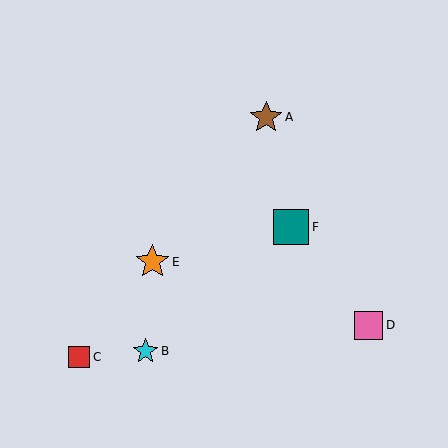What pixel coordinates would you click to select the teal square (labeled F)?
Click at (291, 227) to select the teal square F.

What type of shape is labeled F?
Shape F is a teal square.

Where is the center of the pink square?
The center of the pink square is at (369, 325).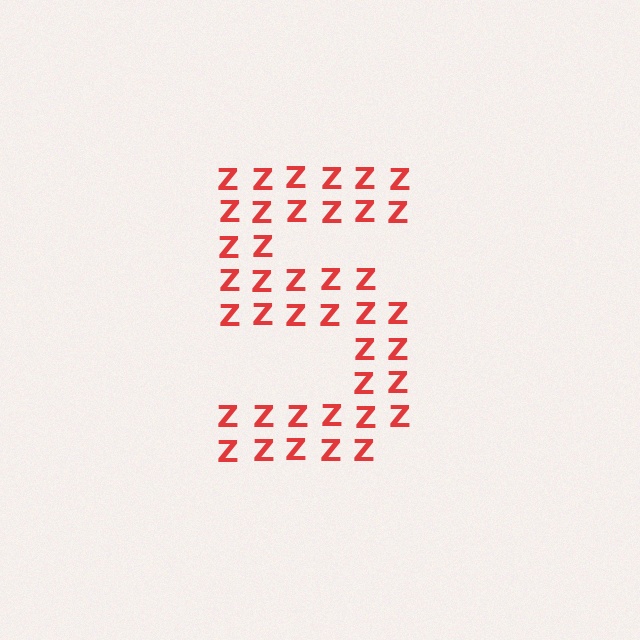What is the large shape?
The large shape is the digit 5.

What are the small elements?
The small elements are letter Z's.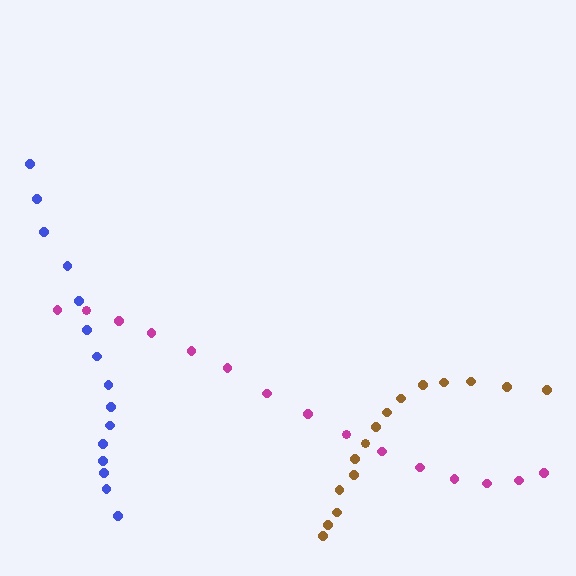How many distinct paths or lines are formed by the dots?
There are 3 distinct paths.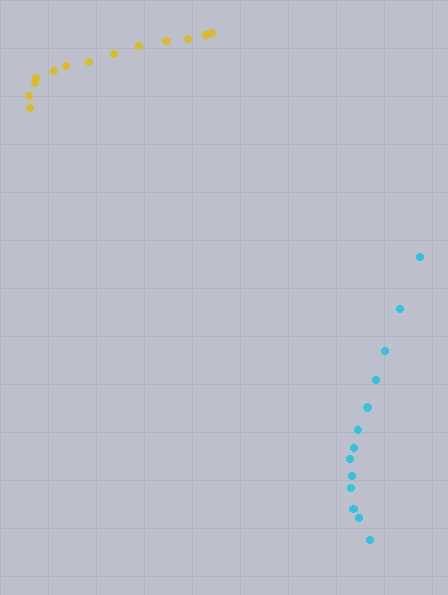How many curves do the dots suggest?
There are 2 distinct paths.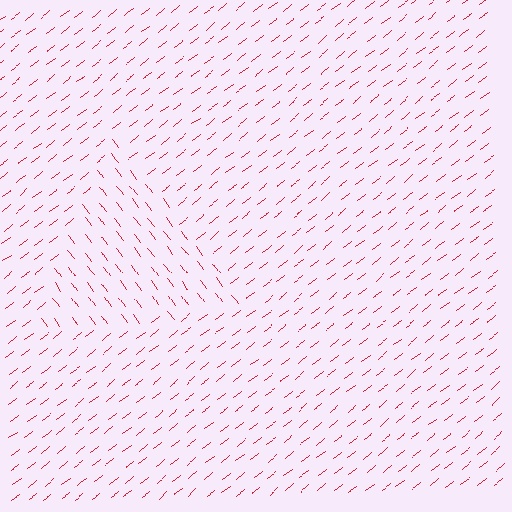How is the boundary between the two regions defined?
The boundary is defined purely by a change in line orientation (approximately 89 degrees difference). All lines are the same color and thickness.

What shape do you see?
I see a triangle.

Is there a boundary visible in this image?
Yes, there is a texture boundary formed by a change in line orientation.